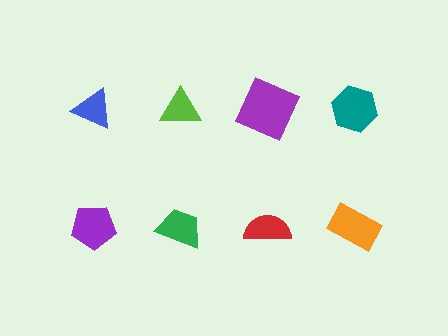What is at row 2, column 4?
An orange rectangle.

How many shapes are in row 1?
4 shapes.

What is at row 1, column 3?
A purple square.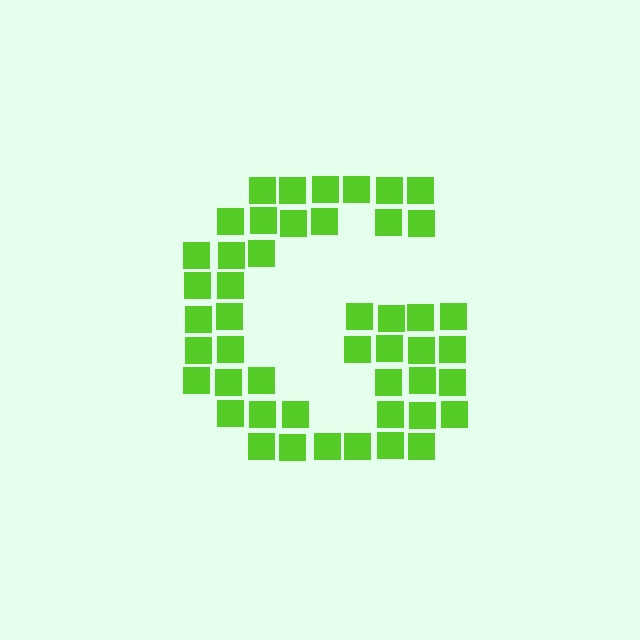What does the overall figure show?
The overall figure shows the letter G.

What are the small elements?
The small elements are squares.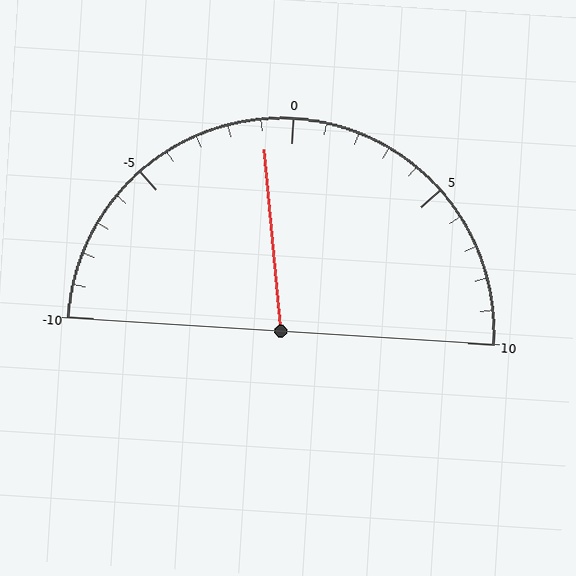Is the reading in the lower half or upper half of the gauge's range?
The reading is in the lower half of the range (-10 to 10).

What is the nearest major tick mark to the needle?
The nearest major tick mark is 0.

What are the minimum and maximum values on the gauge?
The gauge ranges from -10 to 10.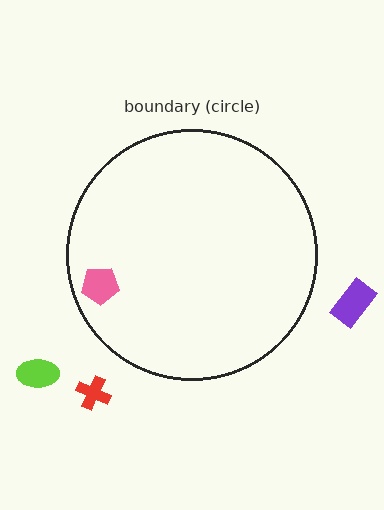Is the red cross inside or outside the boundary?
Outside.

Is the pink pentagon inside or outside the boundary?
Inside.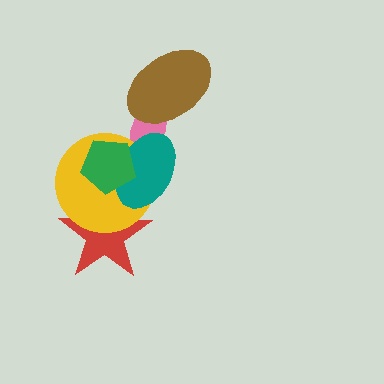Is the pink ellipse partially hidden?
Yes, it is partially covered by another shape.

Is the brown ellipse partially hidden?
No, no other shape covers it.